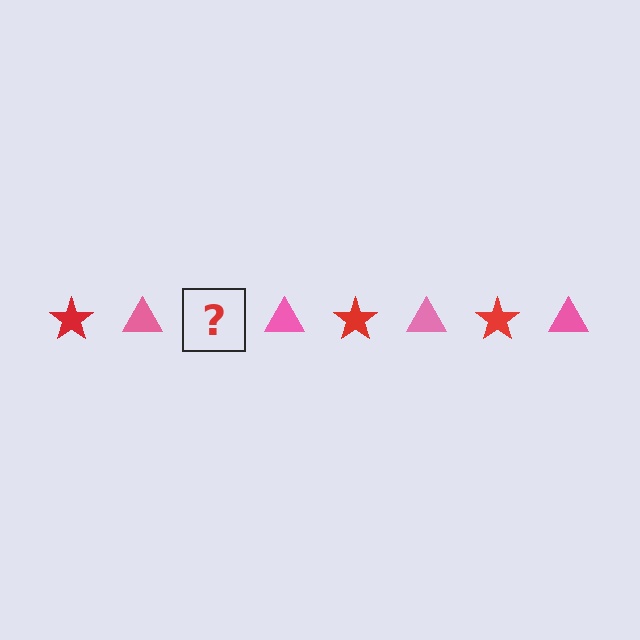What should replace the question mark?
The question mark should be replaced with a red star.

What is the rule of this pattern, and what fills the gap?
The rule is that the pattern alternates between red star and pink triangle. The gap should be filled with a red star.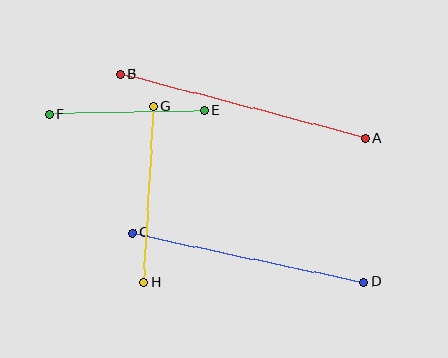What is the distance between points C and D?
The distance is approximately 237 pixels.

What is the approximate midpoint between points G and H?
The midpoint is at approximately (148, 195) pixels.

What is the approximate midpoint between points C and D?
The midpoint is at approximately (248, 257) pixels.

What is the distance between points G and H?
The distance is approximately 177 pixels.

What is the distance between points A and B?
The distance is approximately 253 pixels.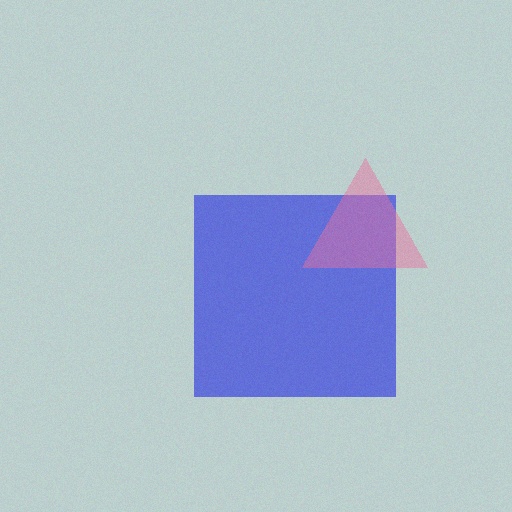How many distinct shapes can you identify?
There are 2 distinct shapes: a blue square, a pink triangle.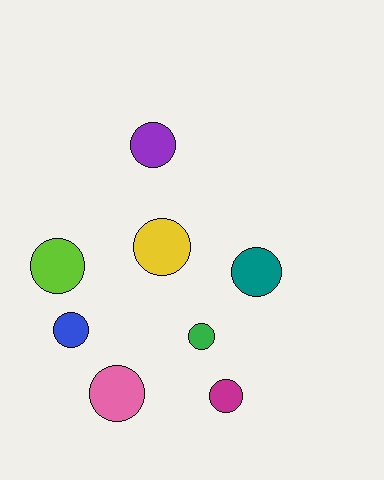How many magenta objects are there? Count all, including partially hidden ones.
There is 1 magenta object.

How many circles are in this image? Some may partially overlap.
There are 8 circles.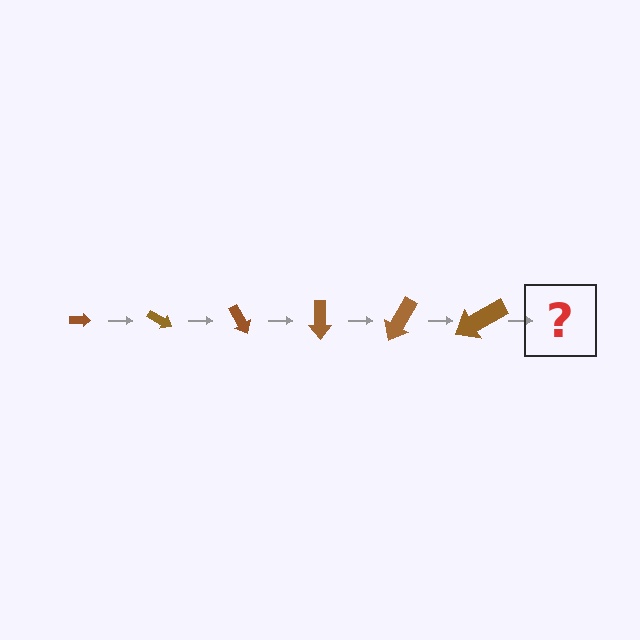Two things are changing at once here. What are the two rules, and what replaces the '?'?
The two rules are that the arrow grows larger each step and it rotates 30 degrees each step. The '?' should be an arrow, larger than the previous one and rotated 180 degrees from the start.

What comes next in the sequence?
The next element should be an arrow, larger than the previous one and rotated 180 degrees from the start.